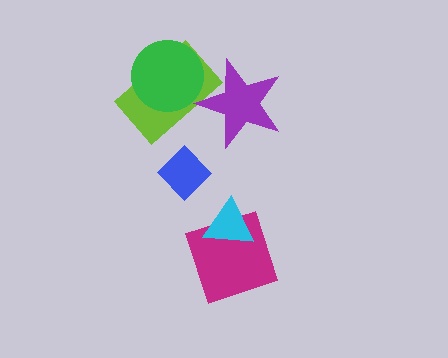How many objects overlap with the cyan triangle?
1 object overlaps with the cyan triangle.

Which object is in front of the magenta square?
The cyan triangle is in front of the magenta square.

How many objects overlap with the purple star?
1 object overlaps with the purple star.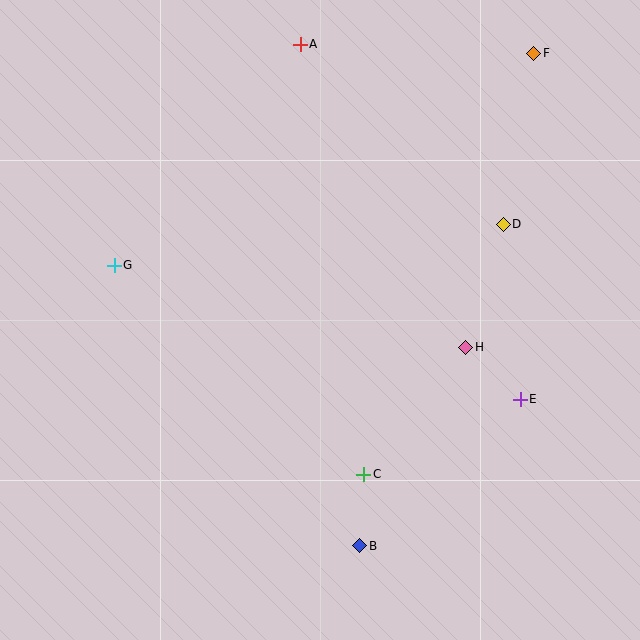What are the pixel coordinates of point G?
Point G is at (114, 265).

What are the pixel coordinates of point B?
Point B is at (360, 546).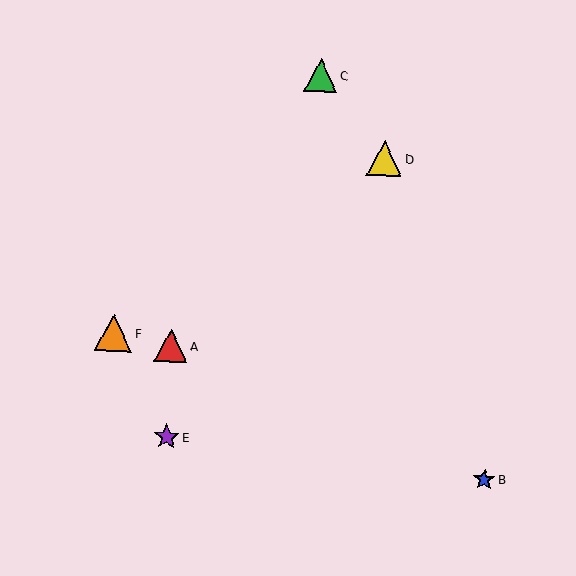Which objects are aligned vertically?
Objects A, E are aligned vertically.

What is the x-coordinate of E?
Object E is at x≈167.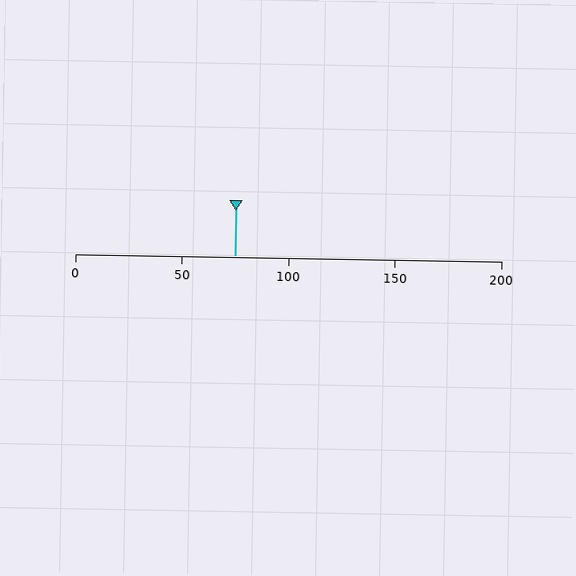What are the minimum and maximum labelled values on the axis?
The axis runs from 0 to 200.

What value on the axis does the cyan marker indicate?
The marker indicates approximately 75.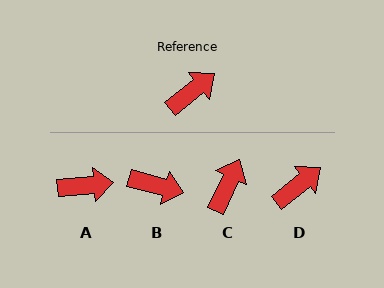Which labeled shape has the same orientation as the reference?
D.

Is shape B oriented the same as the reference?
No, it is off by about 53 degrees.